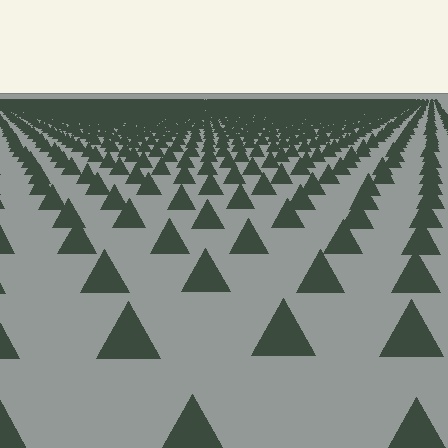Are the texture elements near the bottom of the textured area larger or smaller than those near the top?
Larger. Near the bottom, elements are closer to the viewer and appear at a bigger on-screen size.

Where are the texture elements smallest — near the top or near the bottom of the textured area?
Near the top.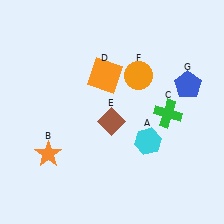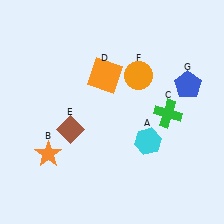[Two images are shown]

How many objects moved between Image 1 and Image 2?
1 object moved between the two images.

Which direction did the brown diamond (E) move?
The brown diamond (E) moved left.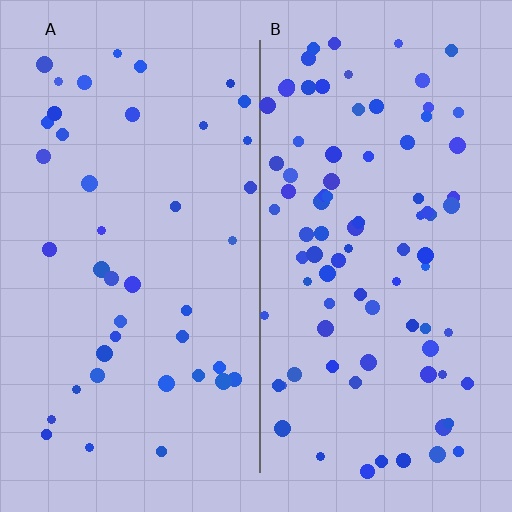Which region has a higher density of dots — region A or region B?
B (the right).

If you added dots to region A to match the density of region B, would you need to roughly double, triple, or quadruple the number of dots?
Approximately double.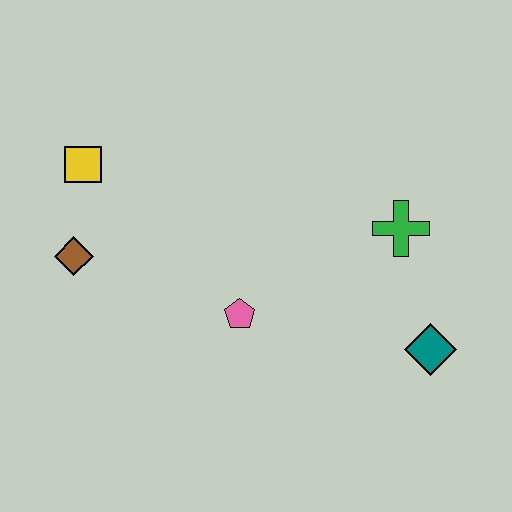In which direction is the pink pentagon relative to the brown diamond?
The pink pentagon is to the right of the brown diamond.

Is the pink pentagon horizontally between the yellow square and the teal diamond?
Yes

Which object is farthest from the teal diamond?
The yellow square is farthest from the teal diamond.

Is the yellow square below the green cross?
No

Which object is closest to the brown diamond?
The yellow square is closest to the brown diamond.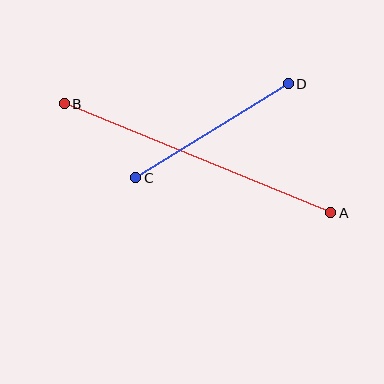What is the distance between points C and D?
The distance is approximately 179 pixels.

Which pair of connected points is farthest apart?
Points A and B are farthest apart.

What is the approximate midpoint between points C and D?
The midpoint is at approximately (212, 131) pixels.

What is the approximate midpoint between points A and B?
The midpoint is at approximately (197, 158) pixels.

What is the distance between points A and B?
The distance is approximately 288 pixels.